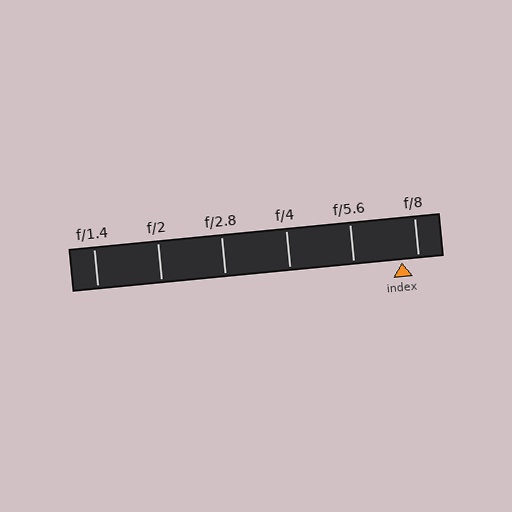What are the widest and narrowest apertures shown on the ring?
The widest aperture shown is f/1.4 and the narrowest is f/8.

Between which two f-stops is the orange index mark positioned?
The index mark is between f/5.6 and f/8.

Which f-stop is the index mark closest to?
The index mark is closest to f/8.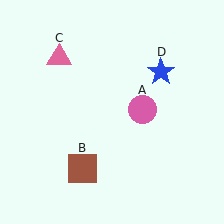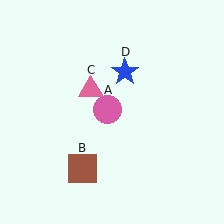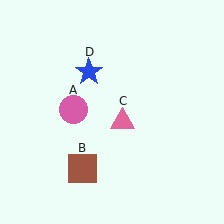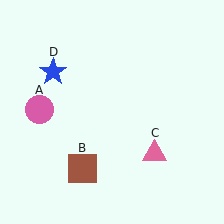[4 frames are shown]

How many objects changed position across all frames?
3 objects changed position: pink circle (object A), pink triangle (object C), blue star (object D).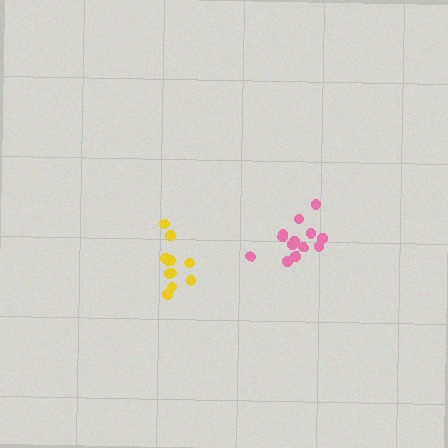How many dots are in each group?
Group 1: 12 dots, Group 2: 13 dots (25 total).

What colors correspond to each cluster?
The clusters are colored: yellow, pink.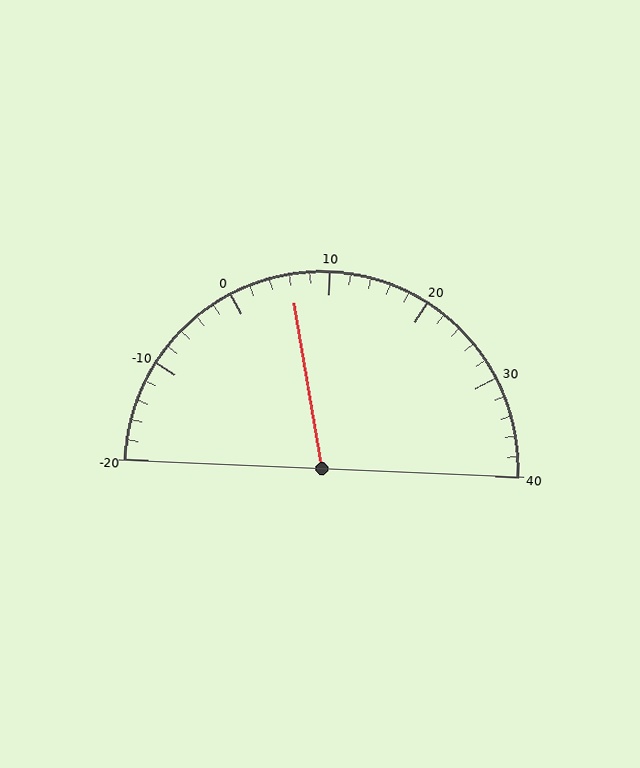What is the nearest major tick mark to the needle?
The nearest major tick mark is 10.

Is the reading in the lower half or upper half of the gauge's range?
The reading is in the lower half of the range (-20 to 40).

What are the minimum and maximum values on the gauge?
The gauge ranges from -20 to 40.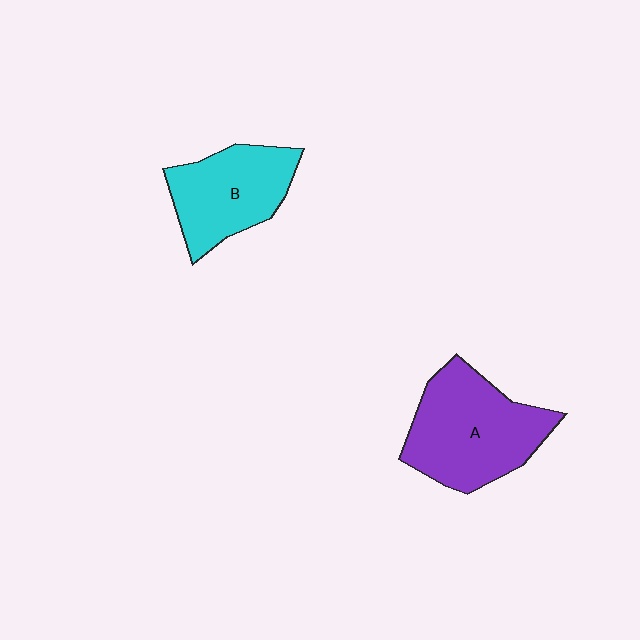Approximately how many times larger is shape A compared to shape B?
Approximately 1.3 times.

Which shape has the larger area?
Shape A (purple).